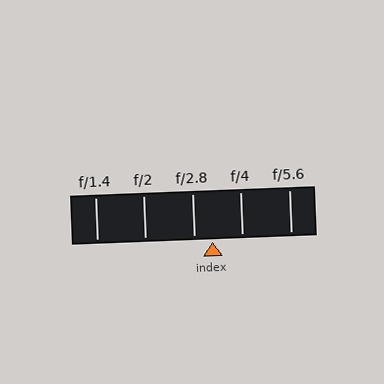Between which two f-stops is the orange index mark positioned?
The index mark is between f/2.8 and f/4.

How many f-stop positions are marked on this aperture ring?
There are 5 f-stop positions marked.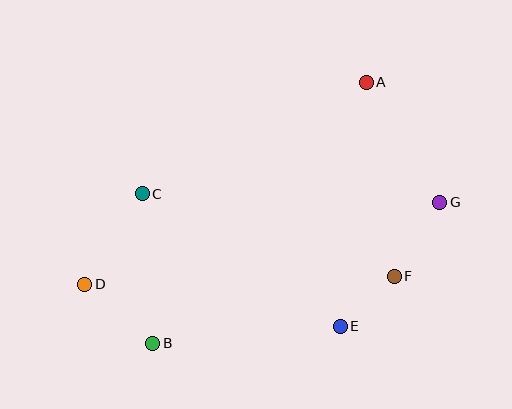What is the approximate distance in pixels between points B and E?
The distance between B and E is approximately 188 pixels.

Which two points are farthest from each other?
Points D and G are farthest from each other.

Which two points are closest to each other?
Points E and F are closest to each other.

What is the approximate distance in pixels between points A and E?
The distance between A and E is approximately 245 pixels.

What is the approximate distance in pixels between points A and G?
The distance between A and G is approximately 141 pixels.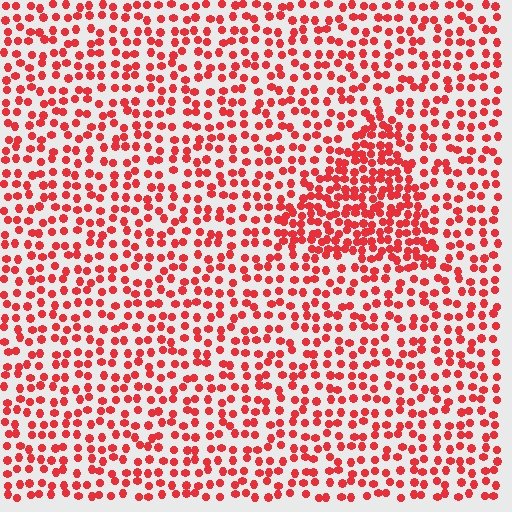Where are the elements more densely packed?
The elements are more densely packed inside the triangle boundary.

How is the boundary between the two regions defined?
The boundary is defined by a change in element density (approximately 1.9x ratio). All elements are the same color, size, and shape.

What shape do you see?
I see a triangle.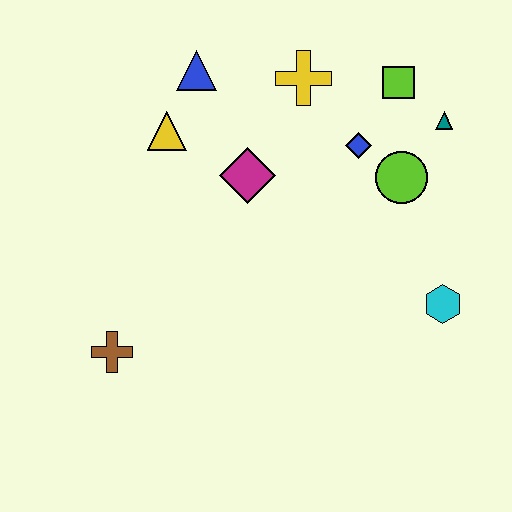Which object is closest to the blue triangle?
The yellow triangle is closest to the blue triangle.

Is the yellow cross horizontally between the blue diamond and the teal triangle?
No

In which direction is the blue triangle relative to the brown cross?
The blue triangle is above the brown cross.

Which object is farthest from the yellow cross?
The brown cross is farthest from the yellow cross.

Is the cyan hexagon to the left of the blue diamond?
No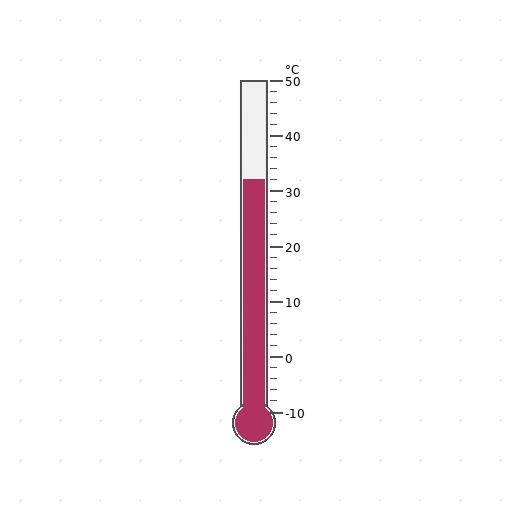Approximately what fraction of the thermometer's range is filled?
The thermometer is filled to approximately 70% of its range.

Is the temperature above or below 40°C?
The temperature is below 40°C.